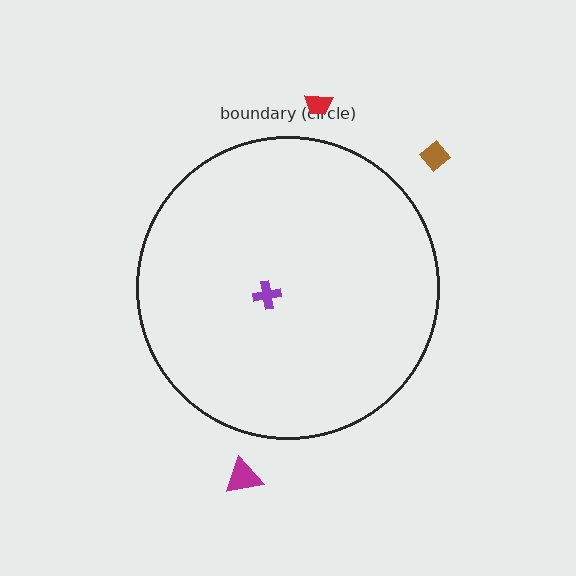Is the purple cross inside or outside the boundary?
Inside.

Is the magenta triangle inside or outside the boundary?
Outside.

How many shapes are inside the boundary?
1 inside, 3 outside.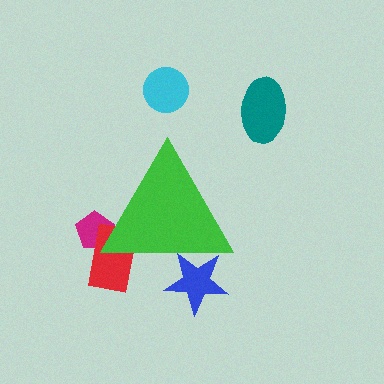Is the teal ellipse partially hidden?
No, the teal ellipse is fully visible.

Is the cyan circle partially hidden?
No, the cyan circle is fully visible.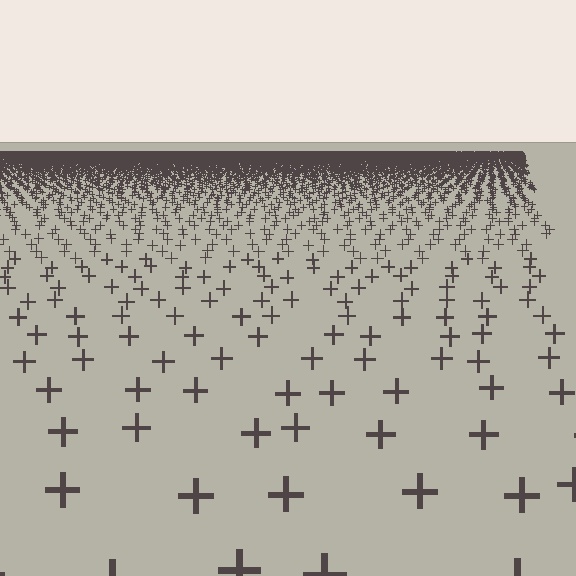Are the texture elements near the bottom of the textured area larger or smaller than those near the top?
Larger. Near the bottom, elements are closer to the viewer and appear at a bigger on-screen size.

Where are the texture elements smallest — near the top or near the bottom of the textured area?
Near the top.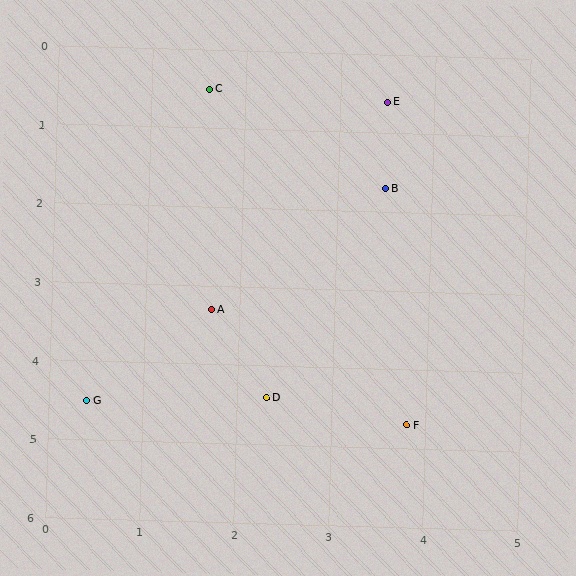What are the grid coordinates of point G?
Point G is at approximately (0.4, 4.5).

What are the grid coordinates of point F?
Point F is at approximately (3.8, 4.7).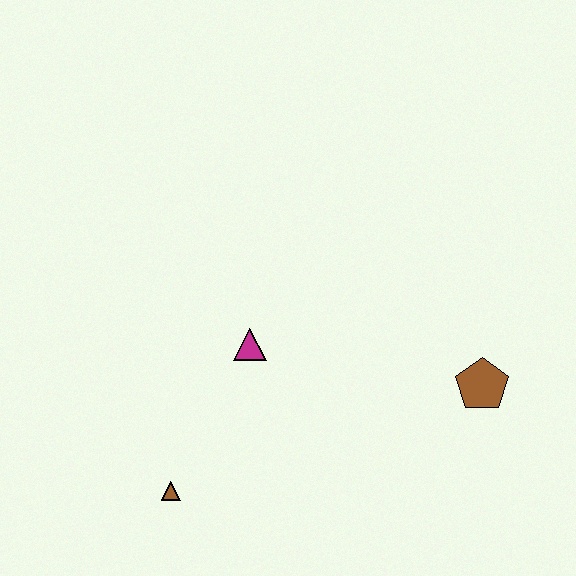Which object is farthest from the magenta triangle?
The brown pentagon is farthest from the magenta triangle.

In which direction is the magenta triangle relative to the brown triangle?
The magenta triangle is above the brown triangle.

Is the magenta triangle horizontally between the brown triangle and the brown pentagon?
Yes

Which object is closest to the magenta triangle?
The brown triangle is closest to the magenta triangle.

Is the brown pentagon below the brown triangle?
No